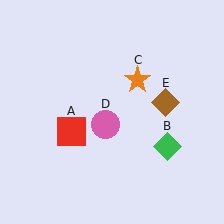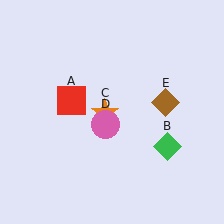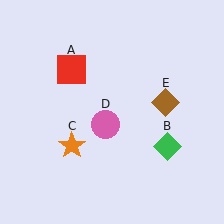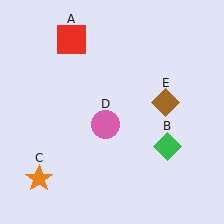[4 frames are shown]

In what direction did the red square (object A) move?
The red square (object A) moved up.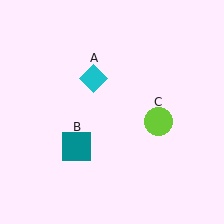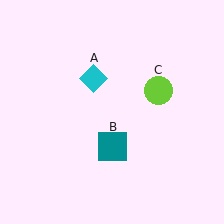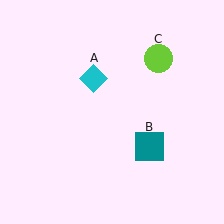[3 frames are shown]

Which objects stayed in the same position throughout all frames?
Cyan diamond (object A) remained stationary.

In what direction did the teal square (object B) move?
The teal square (object B) moved right.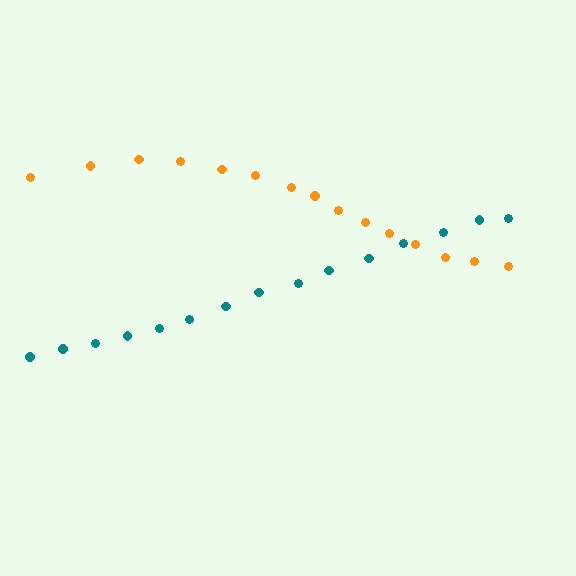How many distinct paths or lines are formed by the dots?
There are 2 distinct paths.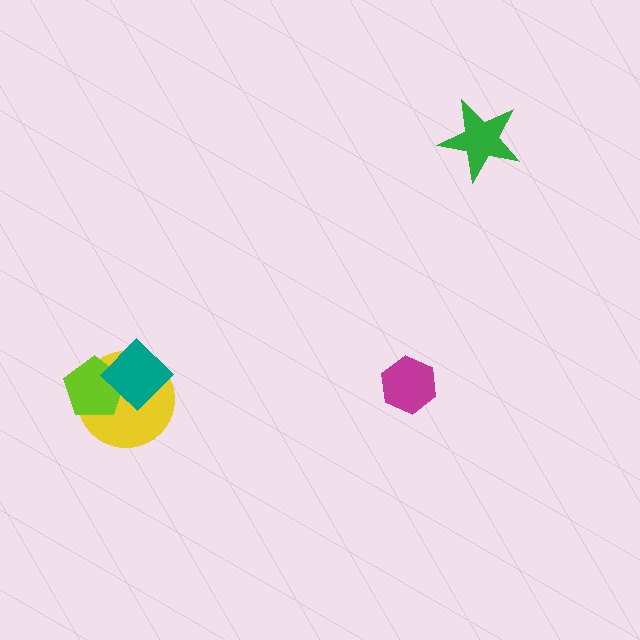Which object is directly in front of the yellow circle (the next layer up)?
The lime pentagon is directly in front of the yellow circle.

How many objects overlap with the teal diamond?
2 objects overlap with the teal diamond.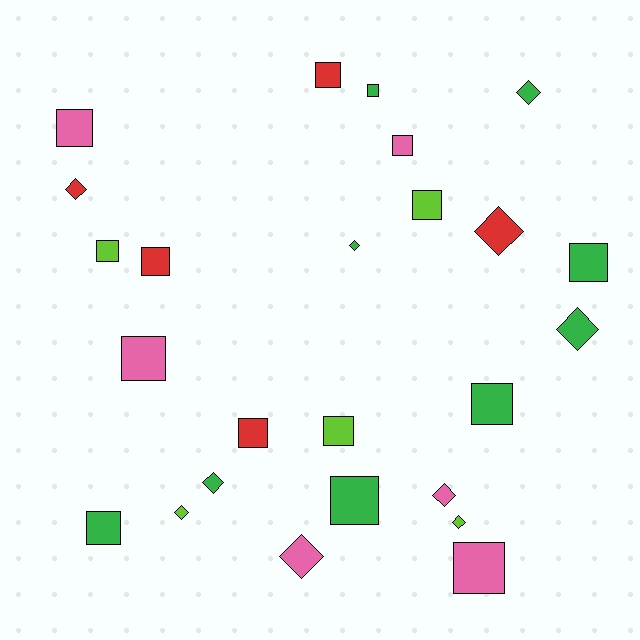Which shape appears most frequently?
Square, with 15 objects.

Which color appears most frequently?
Green, with 9 objects.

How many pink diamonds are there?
There are 2 pink diamonds.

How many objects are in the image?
There are 25 objects.